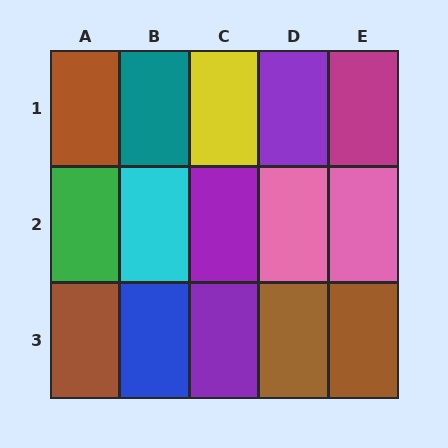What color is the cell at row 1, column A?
Brown.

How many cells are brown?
4 cells are brown.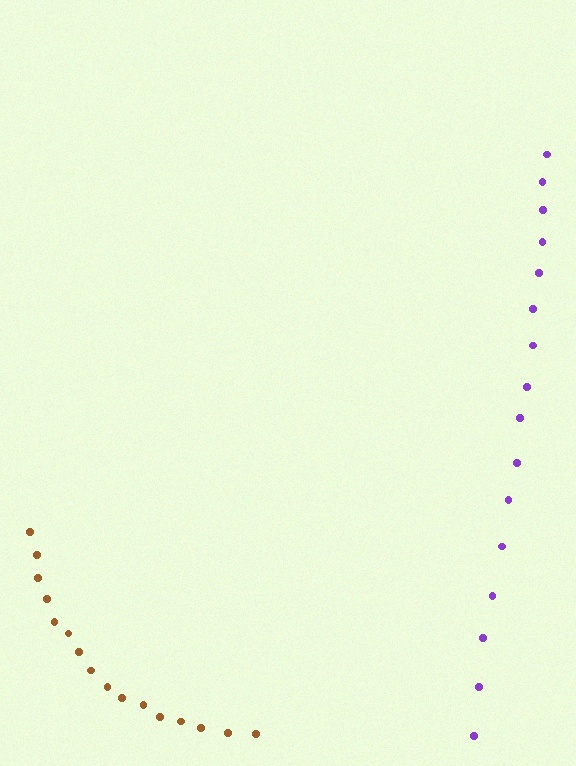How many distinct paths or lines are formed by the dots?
There are 2 distinct paths.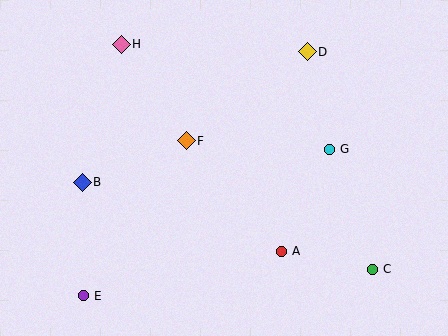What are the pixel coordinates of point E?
Point E is at (83, 296).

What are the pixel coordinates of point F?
Point F is at (186, 141).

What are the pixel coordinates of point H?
Point H is at (121, 44).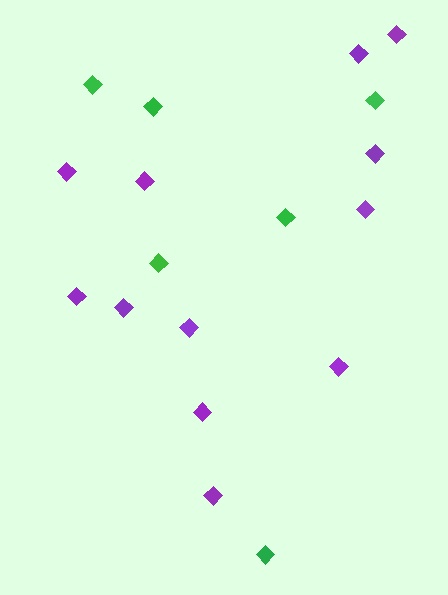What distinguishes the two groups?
There are 2 groups: one group of green diamonds (6) and one group of purple diamonds (12).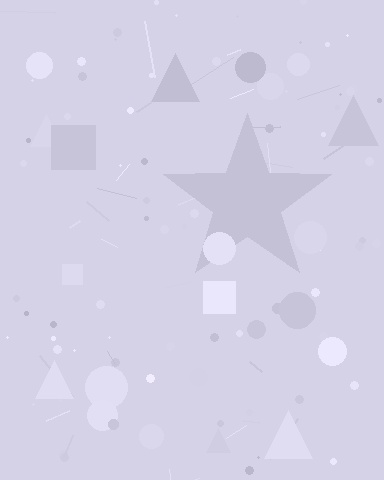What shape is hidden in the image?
A star is hidden in the image.